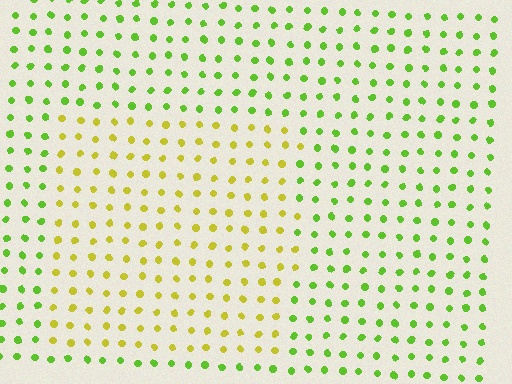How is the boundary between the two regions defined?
The boundary is defined purely by a slight shift in hue (about 40 degrees). Spacing, size, and orientation are identical on both sides.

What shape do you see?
I see a rectangle.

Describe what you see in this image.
The image is filled with small lime elements in a uniform arrangement. A rectangle-shaped region is visible where the elements are tinted to a slightly different hue, forming a subtle color boundary.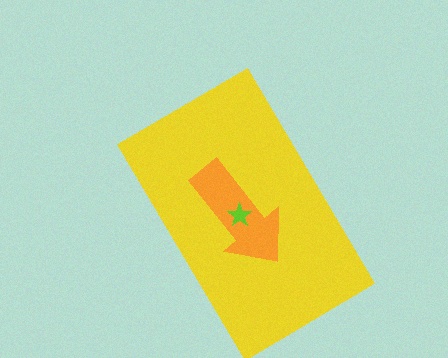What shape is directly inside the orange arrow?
The lime star.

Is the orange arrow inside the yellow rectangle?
Yes.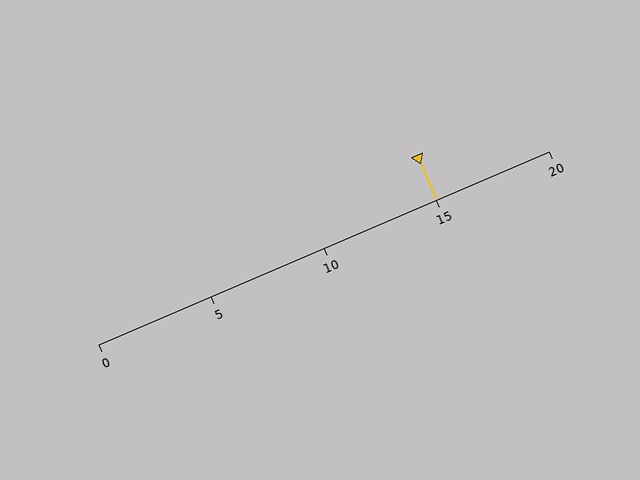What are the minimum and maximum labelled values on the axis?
The axis runs from 0 to 20.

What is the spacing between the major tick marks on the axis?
The major ticks are spaced 5 apart.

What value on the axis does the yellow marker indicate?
The marker indicates approximately 15.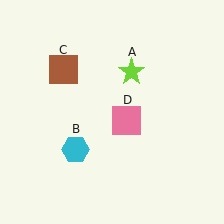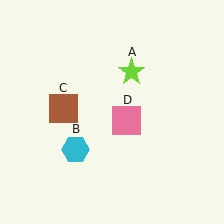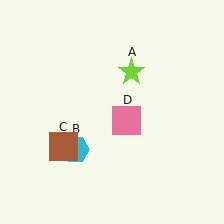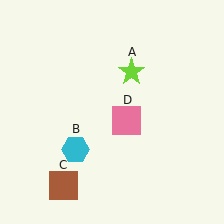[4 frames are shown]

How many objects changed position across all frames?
1 object changed position: brown square (object C).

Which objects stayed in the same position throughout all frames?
Lime star (object A) and cyan hexagon (object B) and pink square (object D) remained stationary.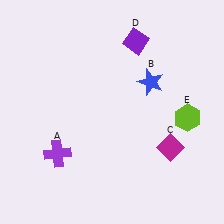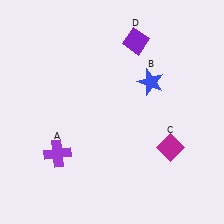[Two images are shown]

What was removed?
The lime hexagon (E) was removed in Image 2.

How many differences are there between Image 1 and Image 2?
There is 1 difference between the two images.